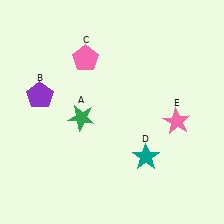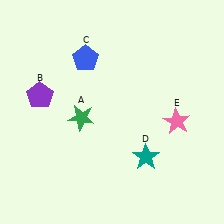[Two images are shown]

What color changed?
The pentagon (C) changed from pink in Image 1 to blue in Image 2.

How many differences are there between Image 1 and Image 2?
There is 1 difference between the two images.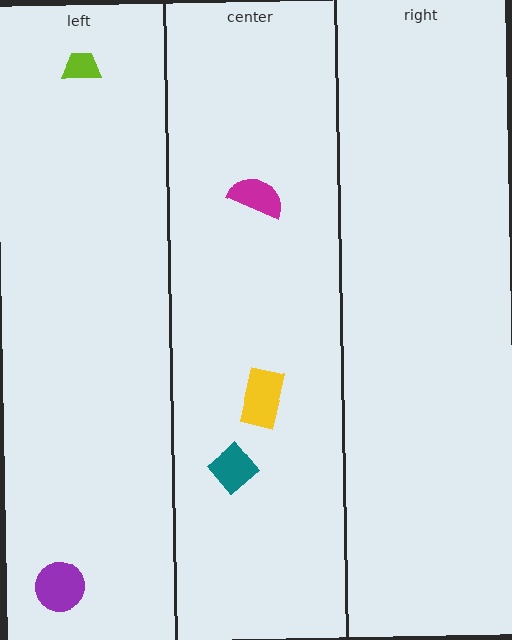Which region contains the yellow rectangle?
The center region.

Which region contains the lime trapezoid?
The left region.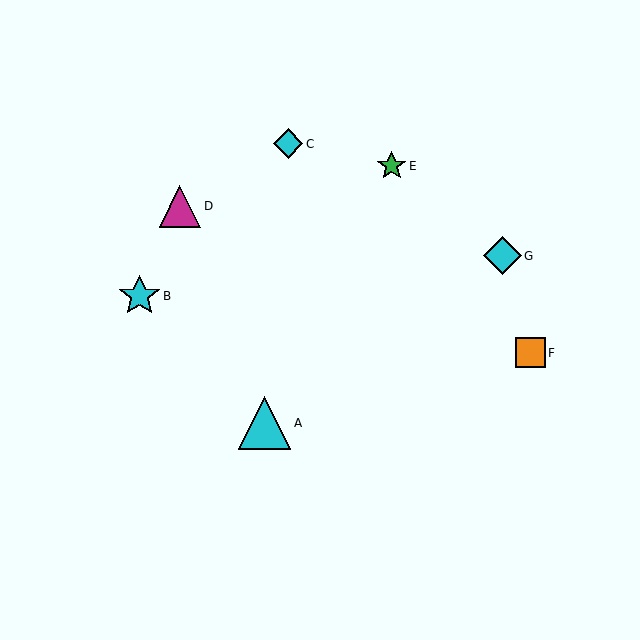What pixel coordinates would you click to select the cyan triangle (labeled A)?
Click at (264, 423) to select the cyan triangle A.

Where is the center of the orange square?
The center of the orange square is at (530, 353).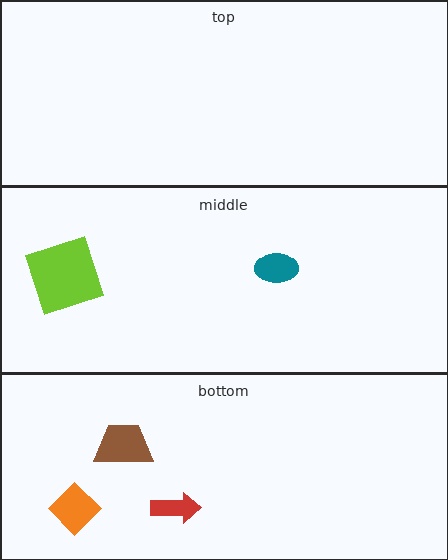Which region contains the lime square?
The middle region.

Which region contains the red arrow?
The bottom region.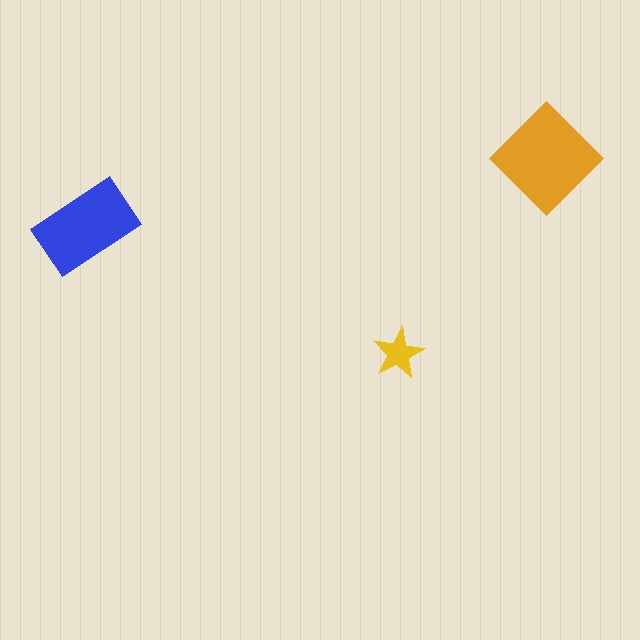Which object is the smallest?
The yellow star.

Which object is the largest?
The orange diamond.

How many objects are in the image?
There are 3 objects in the image.